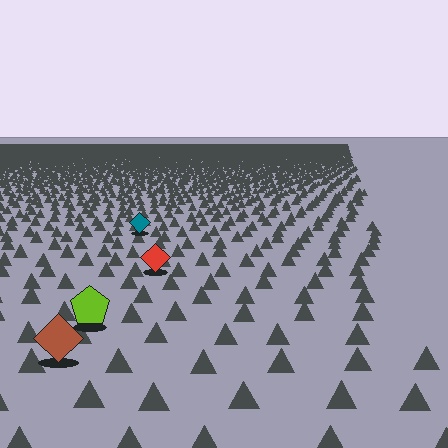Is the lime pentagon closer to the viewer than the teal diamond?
Yes. The lime pentagon is closer — you can tell from the texture gradient: the ground texture is coarser near it.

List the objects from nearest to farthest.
From nearest to farthest: the brown diamond, the lime pentagon, the red diamond, the teal diamond.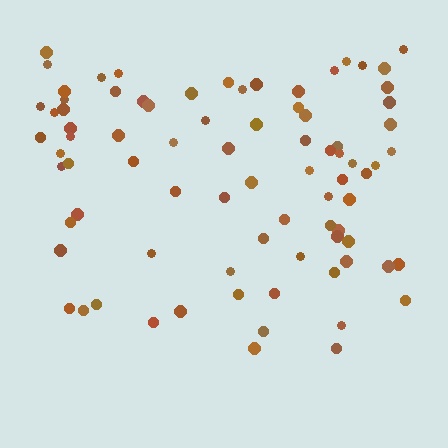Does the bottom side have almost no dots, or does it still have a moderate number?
Still a moderate number, just noticeably fewer than the top.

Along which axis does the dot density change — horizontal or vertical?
Vertical.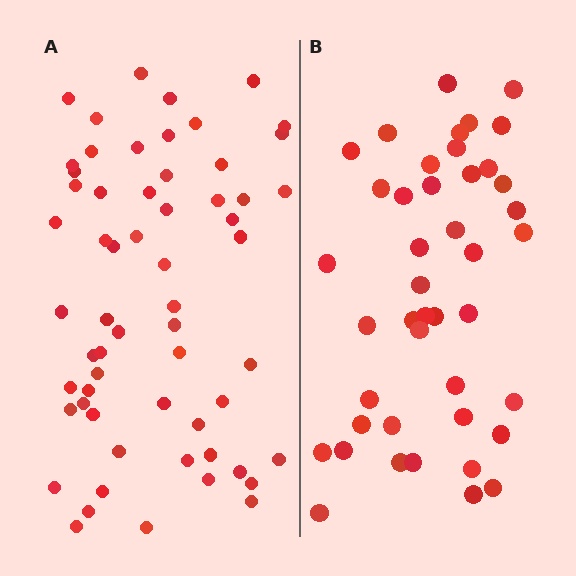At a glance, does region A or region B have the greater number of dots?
Region A (the left region) has more dots.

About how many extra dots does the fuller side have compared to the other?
Region A has approximately 15 more dots than region B.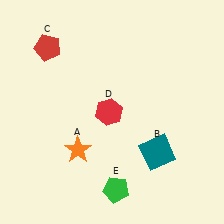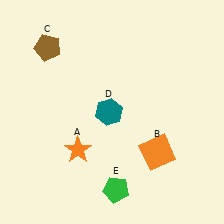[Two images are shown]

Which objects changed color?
B changed from teal to orange. C changed from red to brown. D changed from red to teal.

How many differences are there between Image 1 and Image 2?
There are 3 differences between the two images.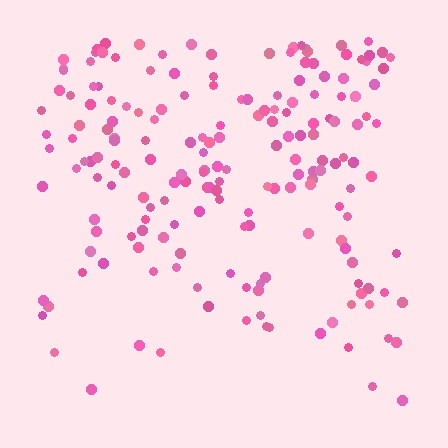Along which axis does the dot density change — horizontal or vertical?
Vertical.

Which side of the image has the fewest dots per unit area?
The bottom.